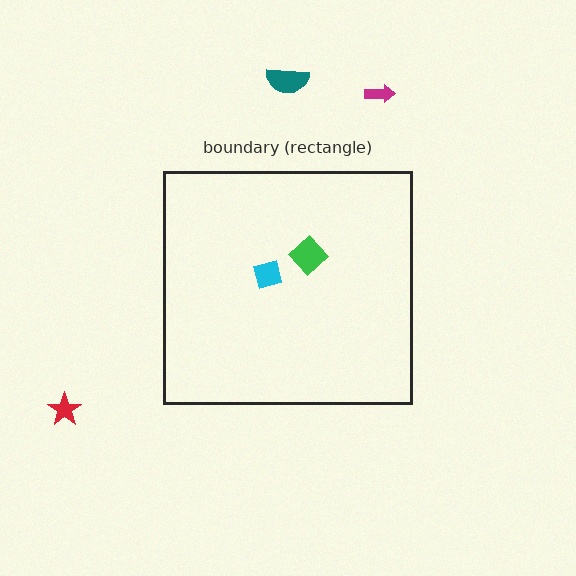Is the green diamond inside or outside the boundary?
Inside.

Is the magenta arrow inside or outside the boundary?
Outside.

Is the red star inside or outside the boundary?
Outside.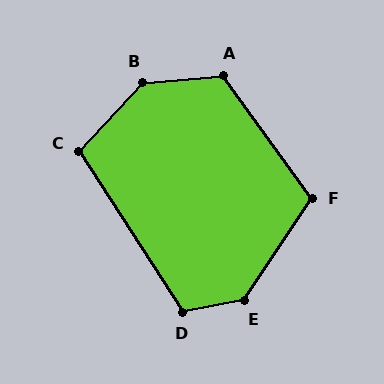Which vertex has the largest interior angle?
B, at approximately 137 degrees.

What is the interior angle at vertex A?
Approximately 121 degrees (obtuse).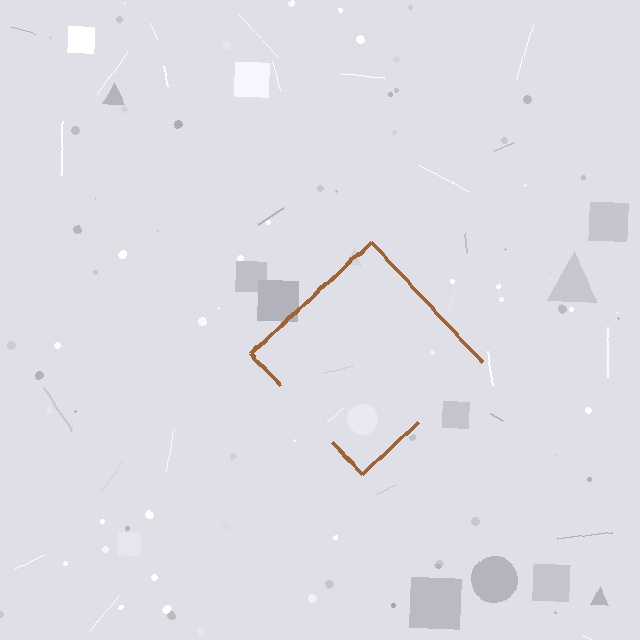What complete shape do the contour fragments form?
The contour fragments form a diamond.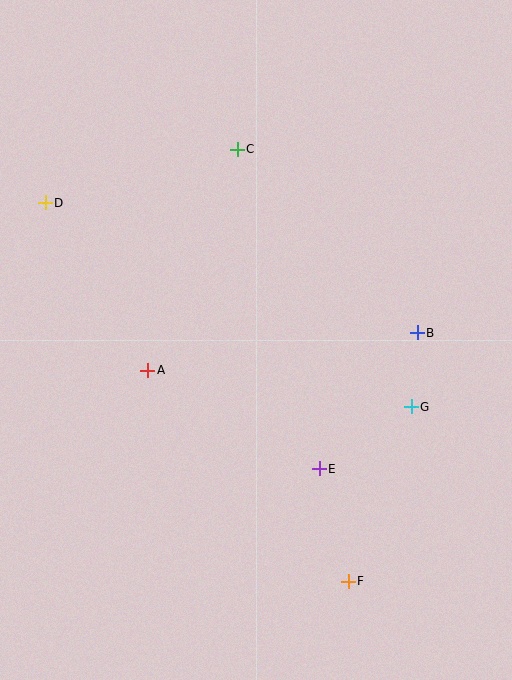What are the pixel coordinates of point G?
Point G is at (411, 407).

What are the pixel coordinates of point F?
Point F is at (348, 581).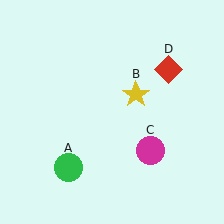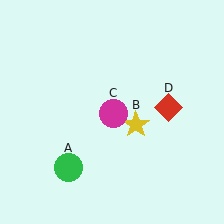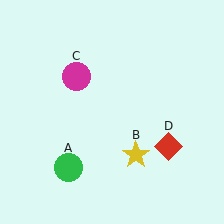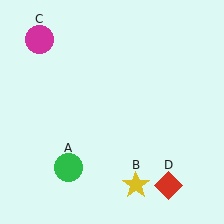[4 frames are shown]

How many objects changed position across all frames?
3 objects changed position: yellow star (object B), magenta circle (object C), red diamond (object D).